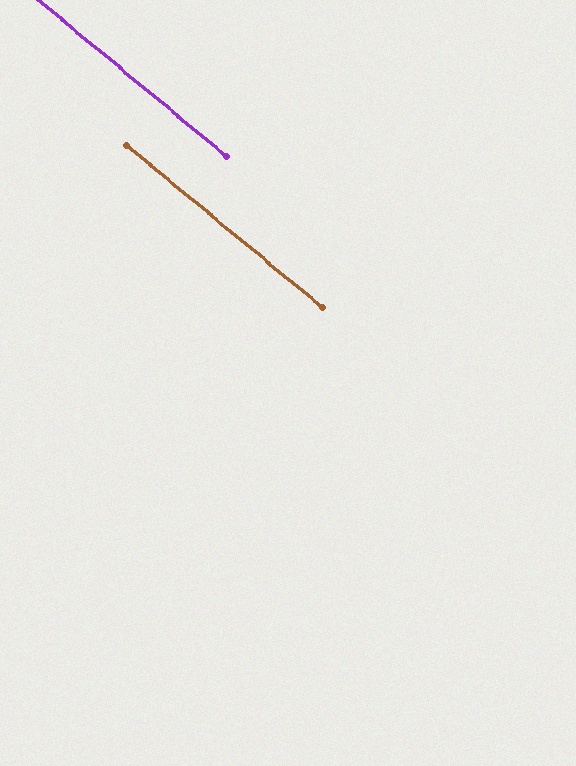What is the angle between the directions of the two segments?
Approximately 0 degrees.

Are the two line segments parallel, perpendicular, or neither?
Parallel — their directions differ by only 0.4°.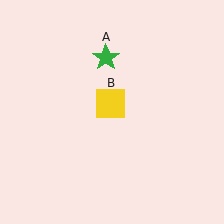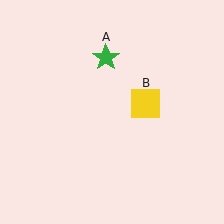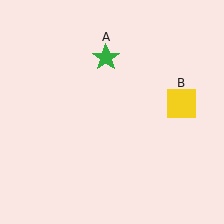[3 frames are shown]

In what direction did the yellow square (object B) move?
The yellow square (object B) moved right.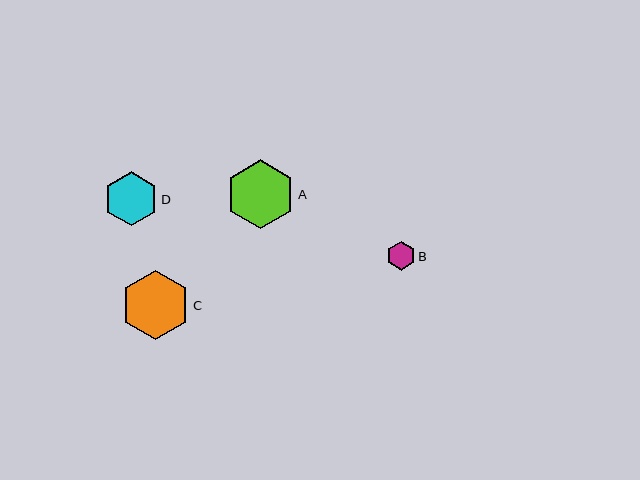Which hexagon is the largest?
Hexagon C is the largest with a size of approximately 69 pixels.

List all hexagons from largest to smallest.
From largest to smallest: C, A, D, B.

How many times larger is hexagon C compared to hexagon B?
Hexagon C is approximately 2.4 times the size of hexagon B.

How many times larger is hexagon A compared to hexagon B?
Hexagon A is approximately 2.4 times the size of hexagon B.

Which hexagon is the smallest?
Hexagon B is the smallest with a size of approximately 29 pixels.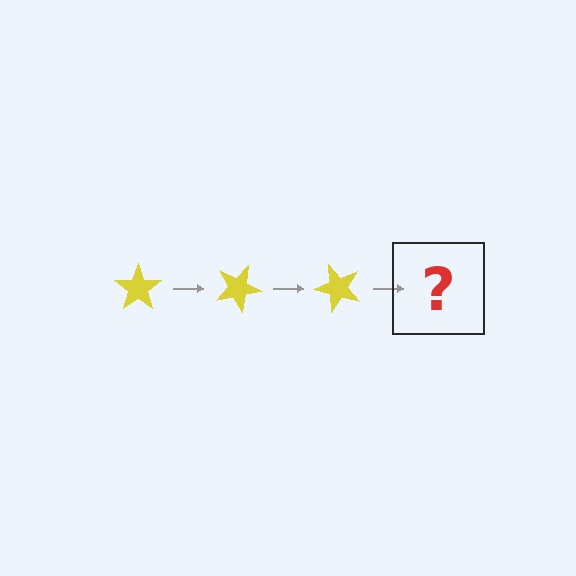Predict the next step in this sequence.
The next step is a yellow star rotated 75 degrees.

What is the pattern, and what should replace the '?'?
The pattern is that the star rotates 25 degrees each step. The '?' should be a yellow star rotated 75 degrees.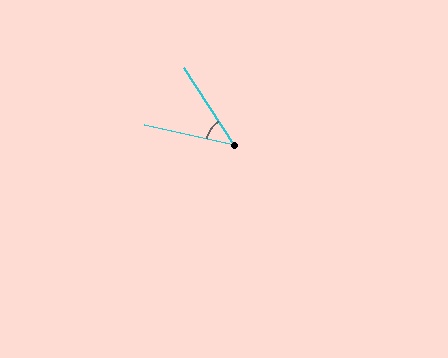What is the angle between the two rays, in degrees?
Approximately 45 degrees.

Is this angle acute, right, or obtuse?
It is acute.